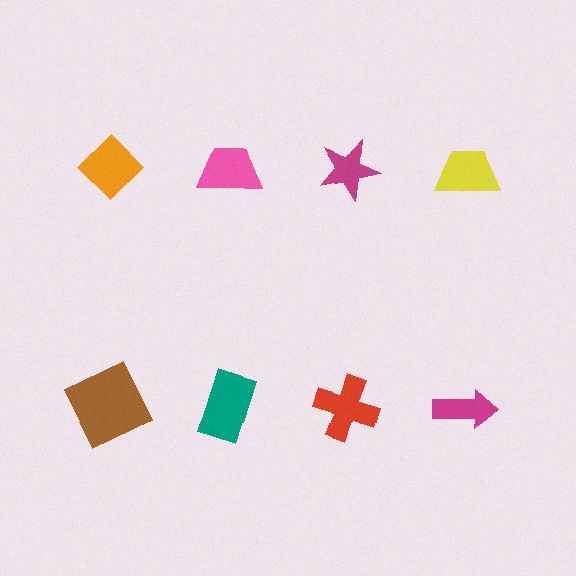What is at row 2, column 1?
A brown square.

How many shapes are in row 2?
4 shapes.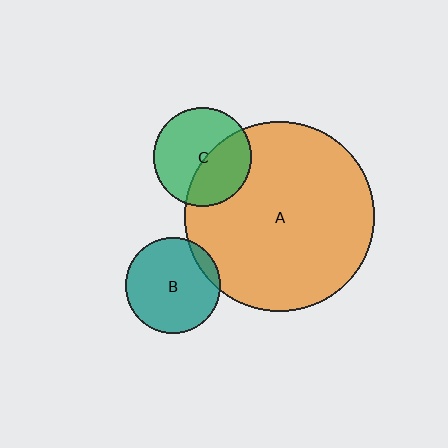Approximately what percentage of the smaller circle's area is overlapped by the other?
Approximately 10%.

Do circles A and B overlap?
Yes.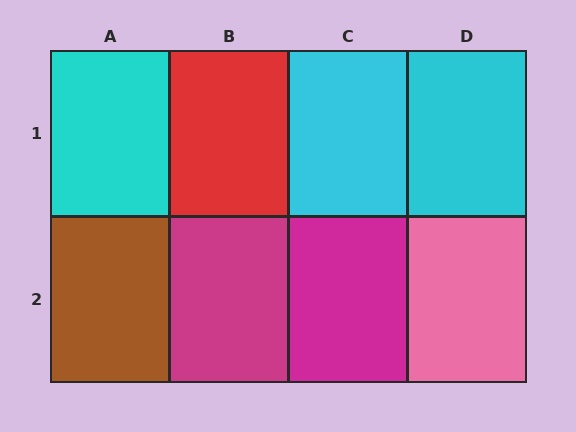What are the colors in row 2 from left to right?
Brown, magenta, magenta, pink.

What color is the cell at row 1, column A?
Cyan.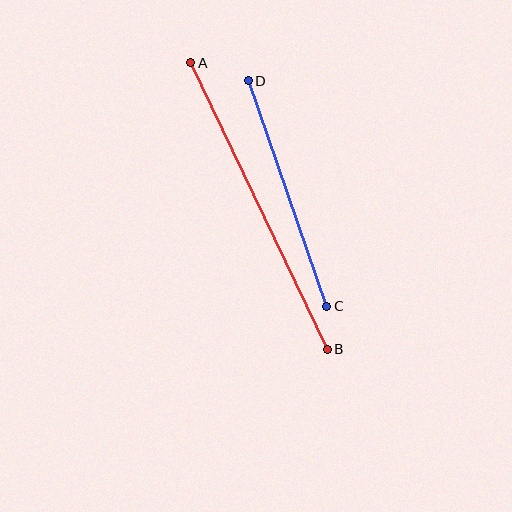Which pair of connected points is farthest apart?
Points A and B are farthest apart.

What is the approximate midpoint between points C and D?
The midpoint is at approximately (287, 193) pixels.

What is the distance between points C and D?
The distance is approximately 239 pixels.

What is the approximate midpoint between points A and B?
The midpoint is at approximately (259, 206) pixels.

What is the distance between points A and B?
The distance is approximately 317 pixels.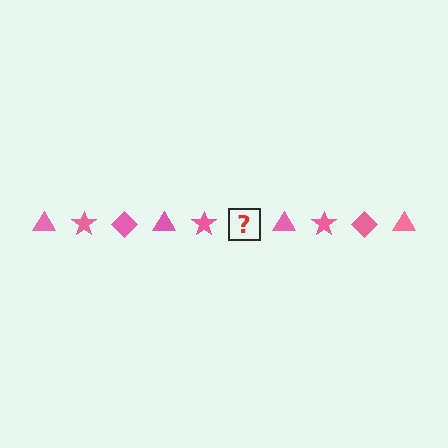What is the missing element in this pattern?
The missing element is a pink diamond.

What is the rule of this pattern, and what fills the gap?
The rule is that the pattern cycles through triangle, star, diamond shapes in pink. The gap should be filled with a pink diamond.